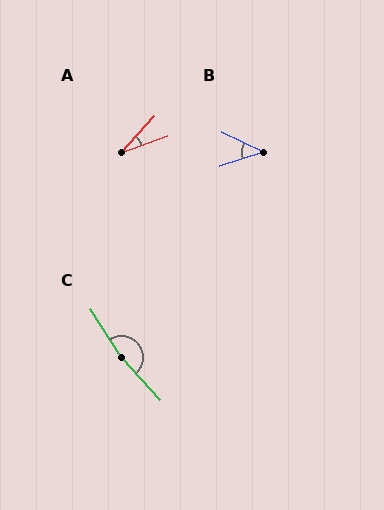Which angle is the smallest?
A, at approximately 28 degrees.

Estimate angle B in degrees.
Approximately 43 degrees.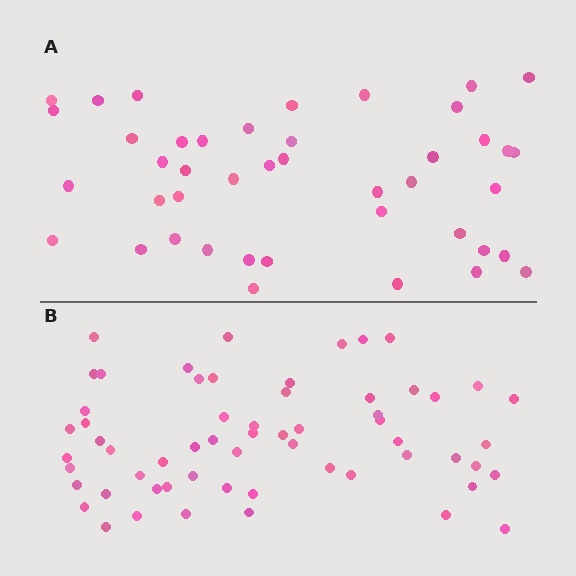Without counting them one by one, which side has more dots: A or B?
Region B (the bottom region) has more dots.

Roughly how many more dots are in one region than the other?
Region B has approximately 15 more dots than region A.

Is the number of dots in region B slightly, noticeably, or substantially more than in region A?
Region B has noticeably more, but not dramatically so. The ratio is roughly 1.4 to 1.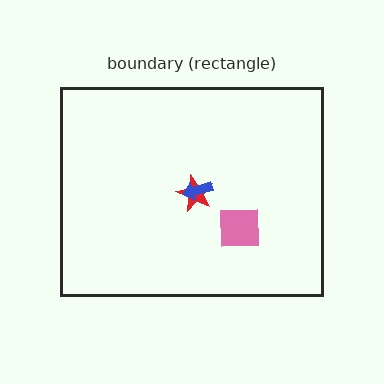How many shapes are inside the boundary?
3 inside, 0 outside.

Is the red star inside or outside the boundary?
Inside.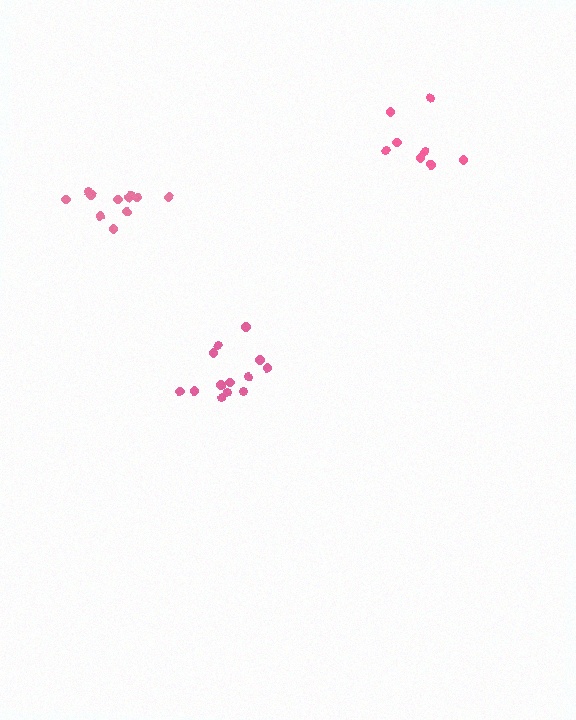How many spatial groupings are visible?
There are 3 spatial groupings.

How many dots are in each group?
Group 1: 13 dots, Group 2: 8 dots, Group 3: 11 dots (32 total).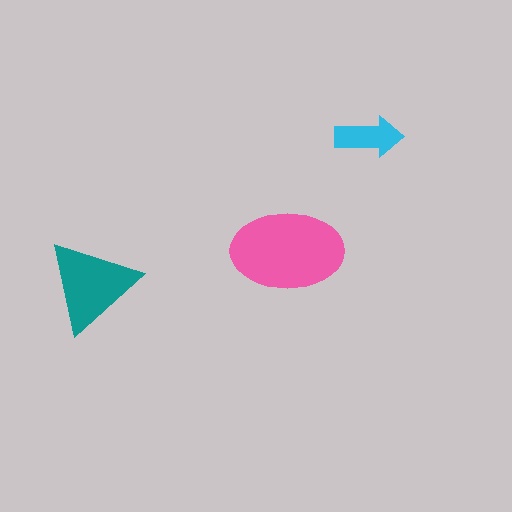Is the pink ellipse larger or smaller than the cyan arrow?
Larger.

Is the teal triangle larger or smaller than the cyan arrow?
Larger.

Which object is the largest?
The pink ellipse.